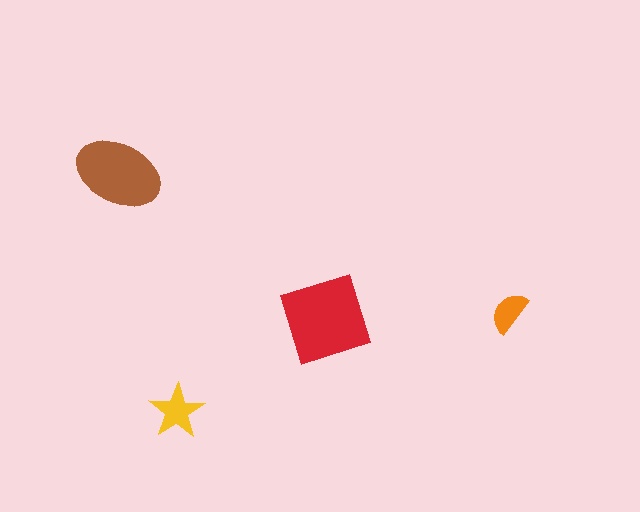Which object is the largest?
The red square.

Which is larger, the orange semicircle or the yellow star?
The yellow star.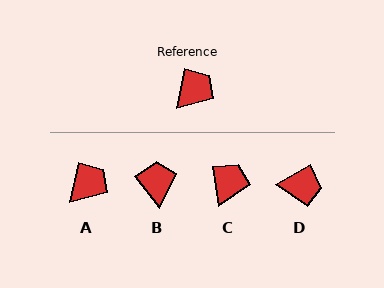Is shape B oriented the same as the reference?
No, it is off by about 50 degrees.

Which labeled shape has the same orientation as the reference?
A.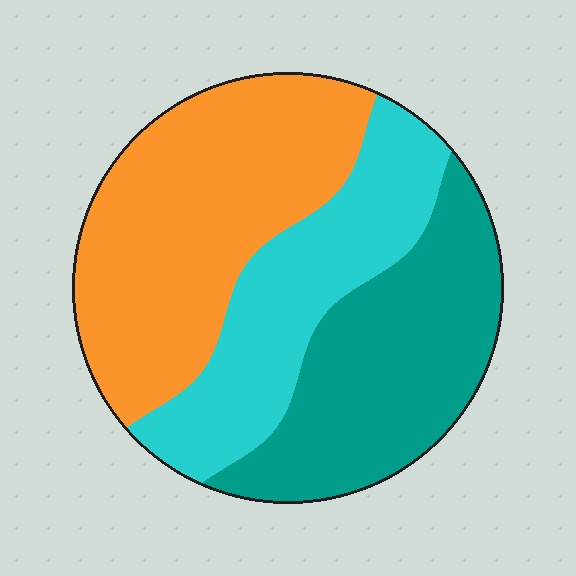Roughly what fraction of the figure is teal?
Teal covers 32% of the figure.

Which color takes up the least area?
Cyan, at roughly 25%.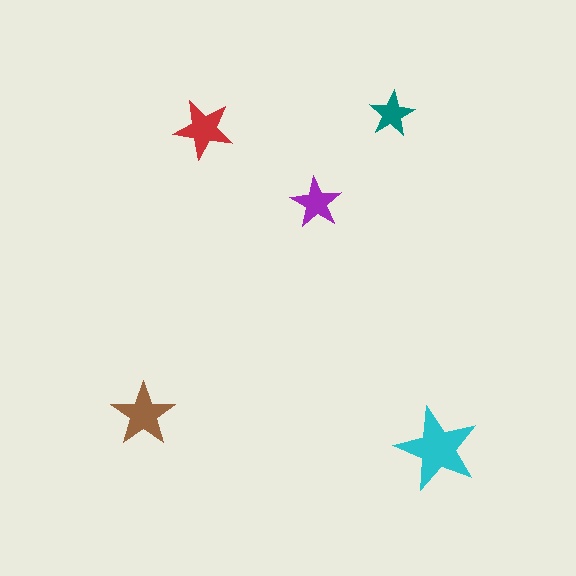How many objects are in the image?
There are 5 objects in the image.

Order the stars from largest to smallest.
the cyan one, the brown one, the red one, the purple one, the teal one.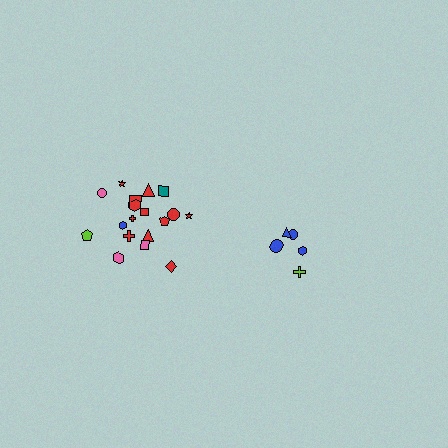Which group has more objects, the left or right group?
The left group.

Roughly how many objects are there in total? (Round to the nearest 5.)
Roughly 25 objects in total.